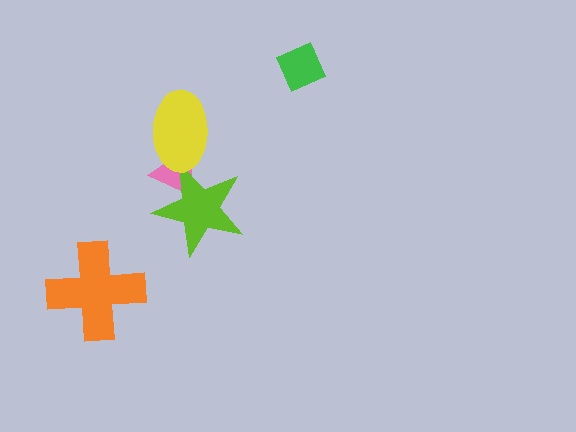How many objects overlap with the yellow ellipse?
2 objects overlap with the yellow ellipse.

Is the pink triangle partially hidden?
Yes, it is partially covered by another shape.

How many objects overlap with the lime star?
2 objects overlap with the lime star.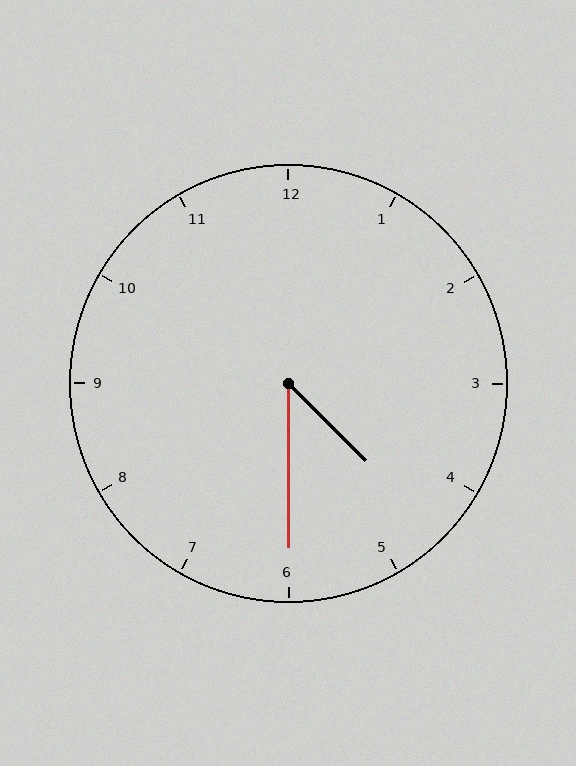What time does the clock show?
4:30.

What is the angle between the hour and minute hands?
Approximately 45 degrees.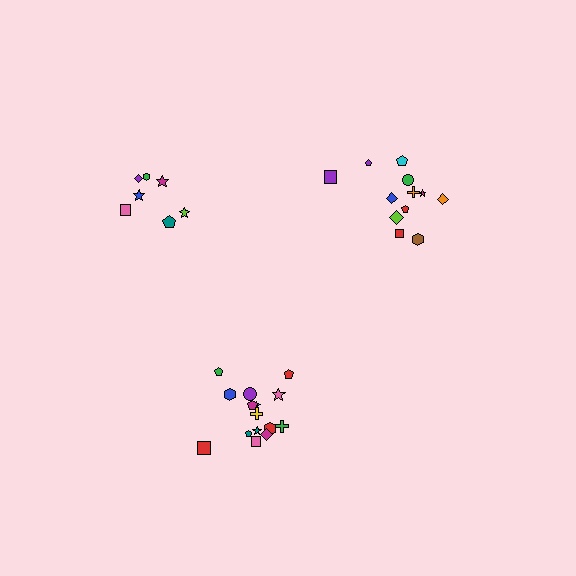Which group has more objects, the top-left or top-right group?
The top-right group.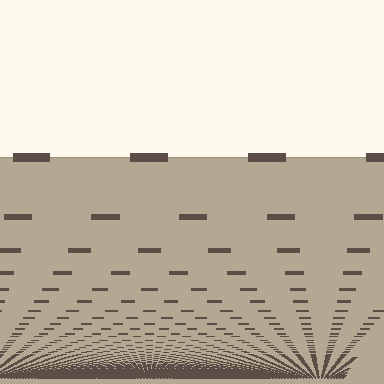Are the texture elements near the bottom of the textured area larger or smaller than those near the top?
Smaller. The gradient is inverted — elements near the bottom are smaller and denser.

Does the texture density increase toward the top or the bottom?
Density increases toward the bottom.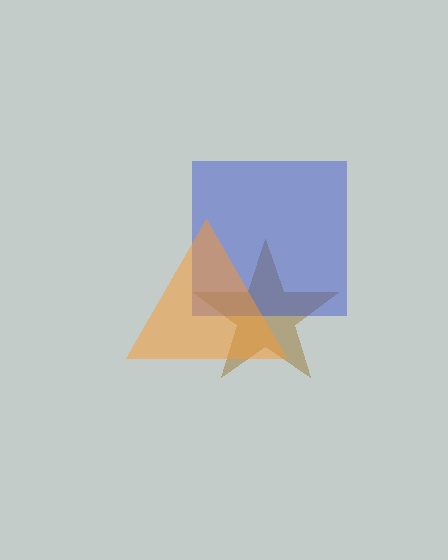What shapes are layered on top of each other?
The layered shapes are: a brown star, a blue square, an orange triangle.